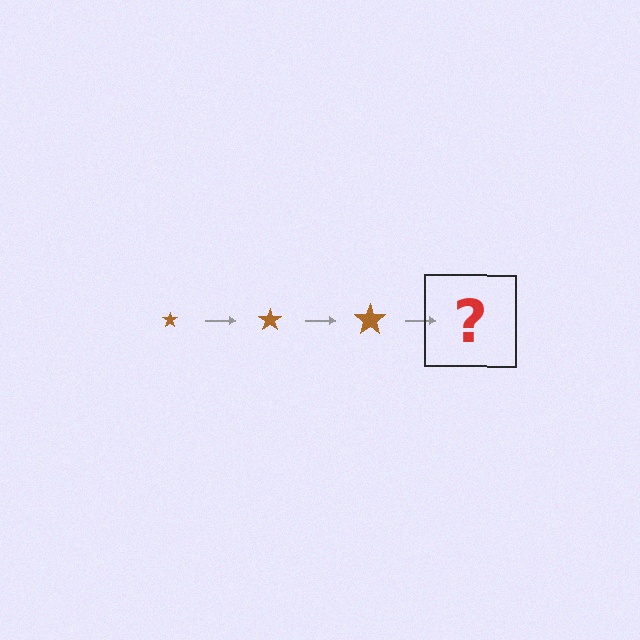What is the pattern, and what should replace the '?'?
The pattern is that the star gets progressively larger each step. The '?' should be a brown star, larger than the previous one.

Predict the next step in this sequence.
The next step is a brown star, larger than the previous one.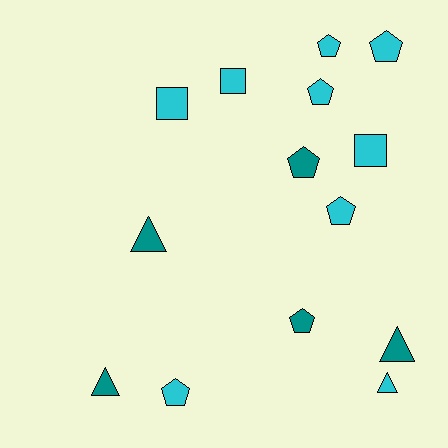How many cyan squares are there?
There are 3 cyan squares.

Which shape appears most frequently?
Pentagon, with 7 objects.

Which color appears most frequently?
Cyan, with 9 objects.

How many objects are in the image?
There are 14 objects.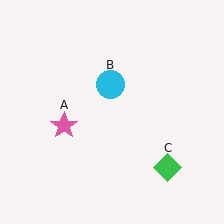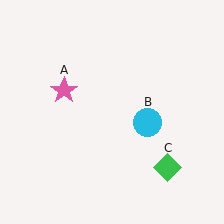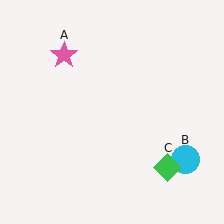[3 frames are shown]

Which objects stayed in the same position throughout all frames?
Green diamond (object C) remained stationary.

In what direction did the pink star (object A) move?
The pink star (object A) moved up.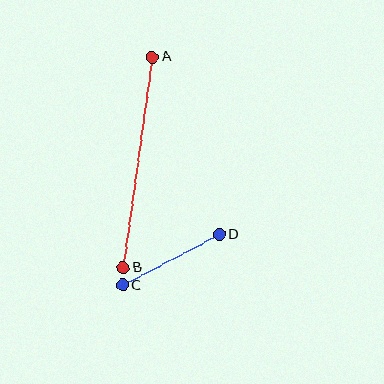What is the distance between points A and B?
The distance is approximately 213 pixels.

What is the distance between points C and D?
The distance is approximately 109 pixels.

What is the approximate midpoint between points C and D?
The midpoint is at approximately (171, 260) pixels.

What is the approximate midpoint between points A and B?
The midpoint is at approximately (138, 162) pixels.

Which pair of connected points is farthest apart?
Points A and B are farthest apart.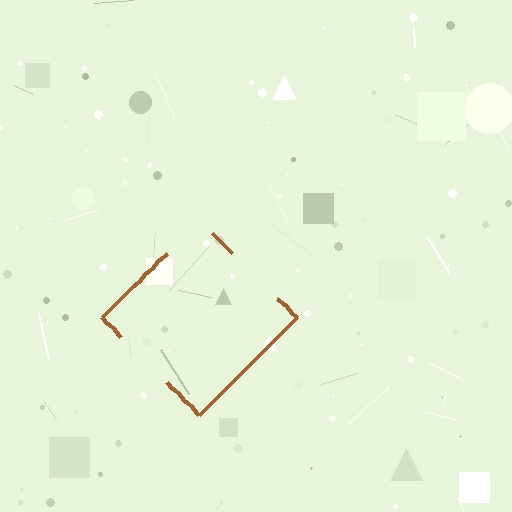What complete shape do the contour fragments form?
The contour fragments form a diamond.